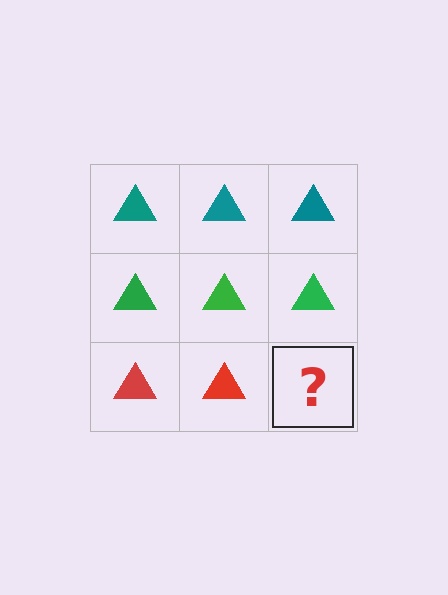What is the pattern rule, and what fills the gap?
The rule is that each row has a consistent color. The gap should be filled with a red triangle.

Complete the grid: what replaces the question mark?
The question mark should be replaced with a red triangle.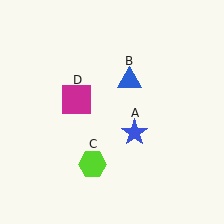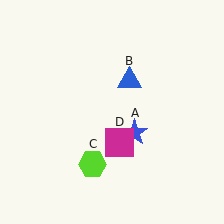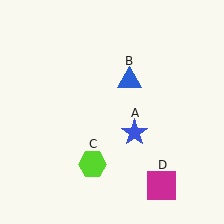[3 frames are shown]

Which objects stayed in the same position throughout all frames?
Blue star (object A) and blue triangle (object B) and lime hexagon (object C) remained stationary.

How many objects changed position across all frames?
1 object changed position: magenta square (object D).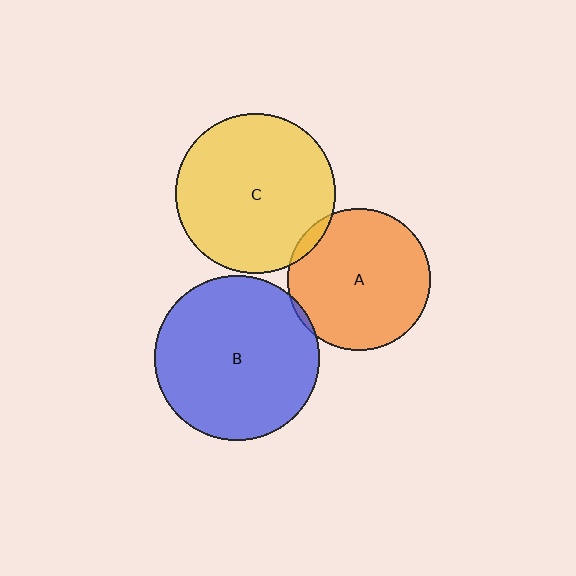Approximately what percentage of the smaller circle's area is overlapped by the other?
Approximately 5%.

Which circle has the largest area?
Circle B (blue).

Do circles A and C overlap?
Yes.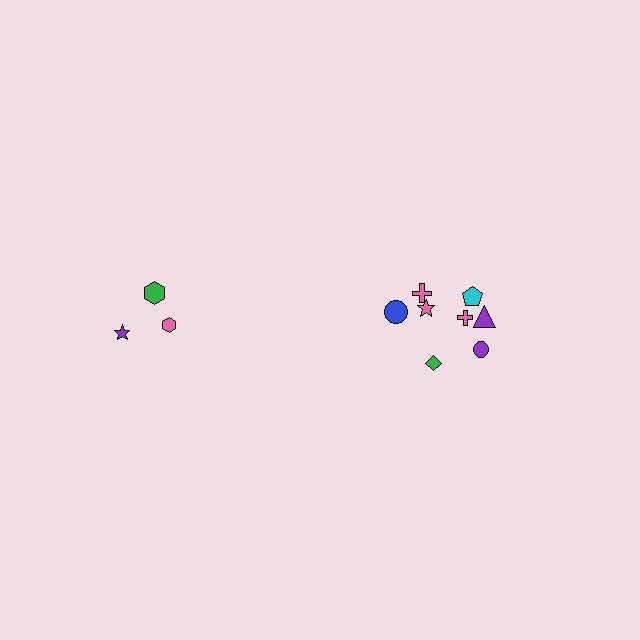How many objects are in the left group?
There are 3 objects.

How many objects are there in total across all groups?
There are 11 objects.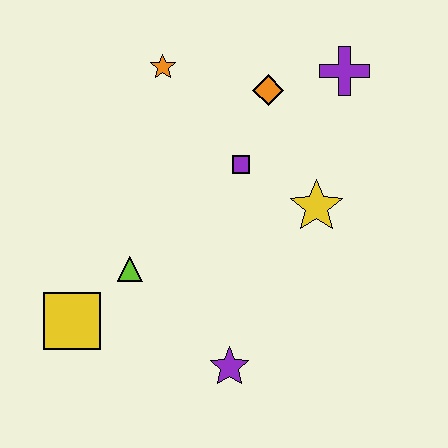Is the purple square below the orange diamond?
Yes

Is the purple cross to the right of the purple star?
Yes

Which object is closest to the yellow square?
The lime triangle is closest to the yellow square.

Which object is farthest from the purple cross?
The yellow square is farthest from the purple cross.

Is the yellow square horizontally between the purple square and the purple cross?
No